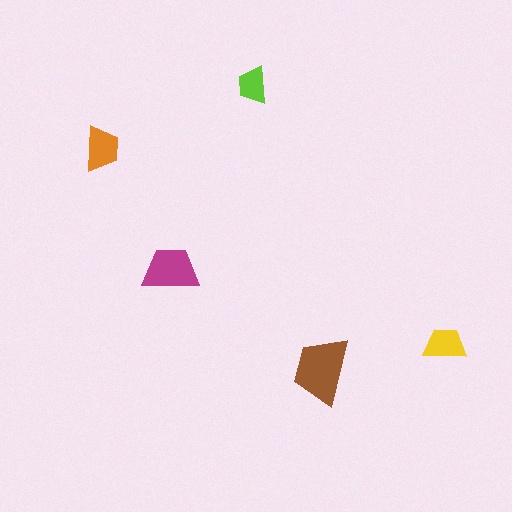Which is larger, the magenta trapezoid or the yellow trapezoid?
The magenta one.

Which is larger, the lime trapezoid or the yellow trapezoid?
The yellow one.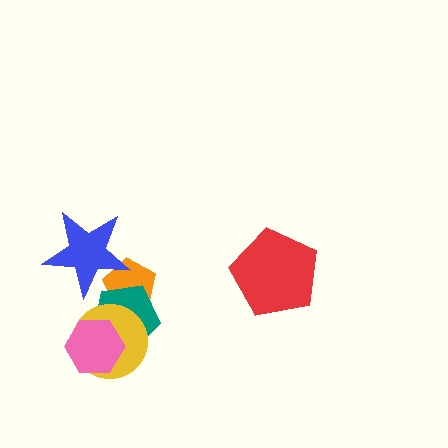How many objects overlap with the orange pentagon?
2 objects overlap with the orange pentagon.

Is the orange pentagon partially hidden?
Yes, it is partially covered by another shape.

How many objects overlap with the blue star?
1 object overlaps with the blue star.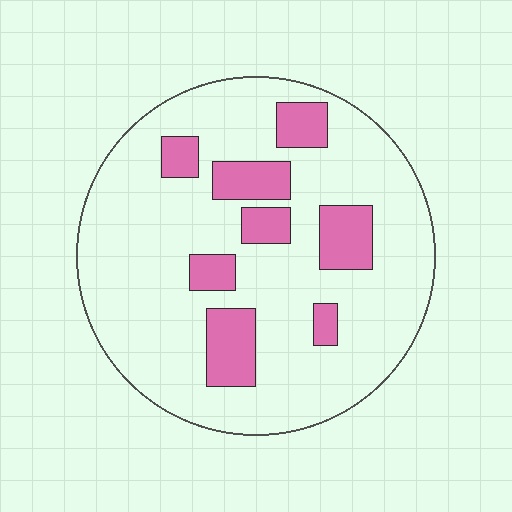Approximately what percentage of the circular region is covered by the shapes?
Approximately 20%.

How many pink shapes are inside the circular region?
8.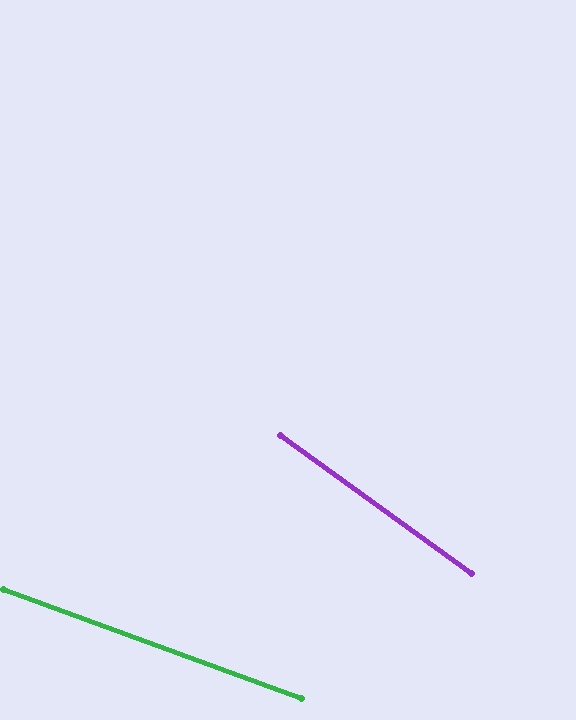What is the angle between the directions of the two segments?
Approximately 16 degrees.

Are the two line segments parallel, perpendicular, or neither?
Neither parallel nor perpendicular — they differ by about 16°.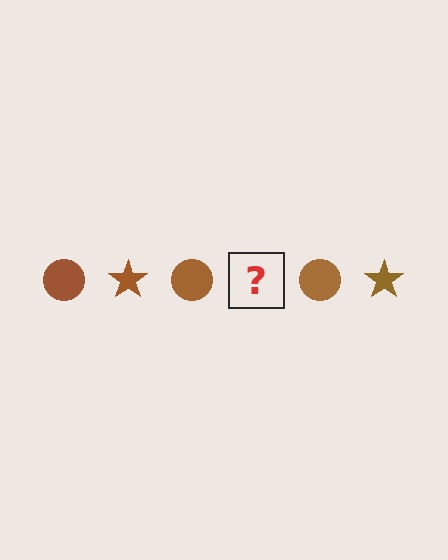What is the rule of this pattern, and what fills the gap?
The rule is that the pattern cycles through circle, star shapes in brown. The gap should be filled with a brown star.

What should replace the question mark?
The question mark should be replaced with a brown star.